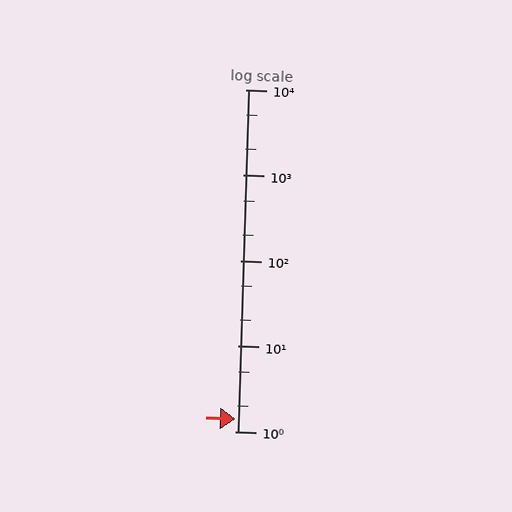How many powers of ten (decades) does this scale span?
The scale spans 4 decades, from 1 to 10000.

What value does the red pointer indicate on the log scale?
The pointer indicates approximately 1.4.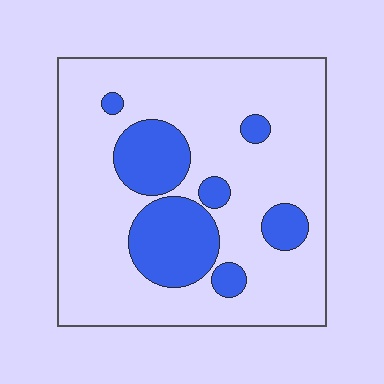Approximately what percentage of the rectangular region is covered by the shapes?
Approximately 20%.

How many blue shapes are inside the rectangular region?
7.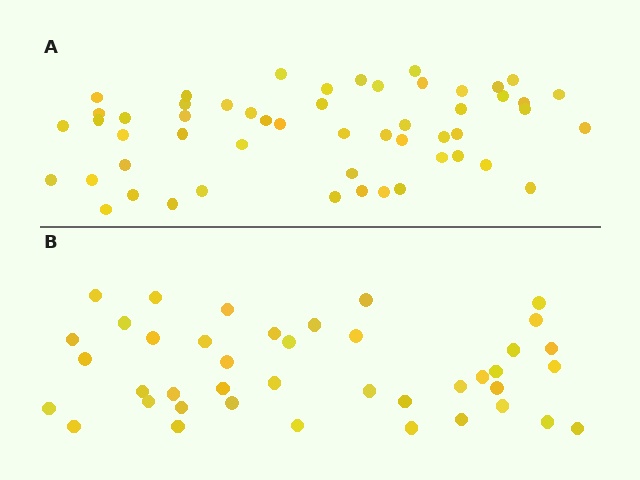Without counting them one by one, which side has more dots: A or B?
Region A (the top region) has more dots.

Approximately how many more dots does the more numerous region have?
Region A has roughly 12 or so more dots than region B.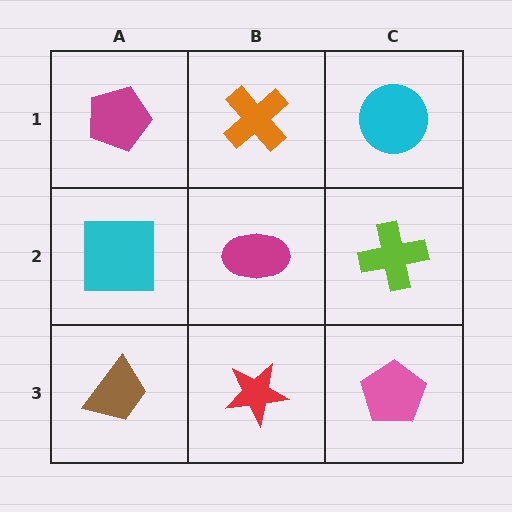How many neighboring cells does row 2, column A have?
3.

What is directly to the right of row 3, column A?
A red star.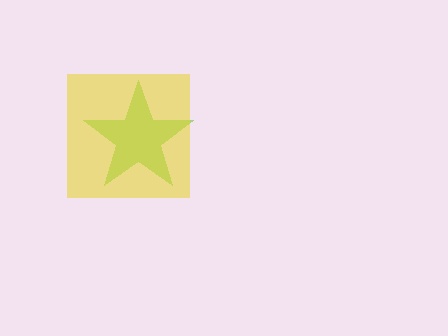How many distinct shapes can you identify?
There are 2 distinct shapes: a lime star, a yellow square.